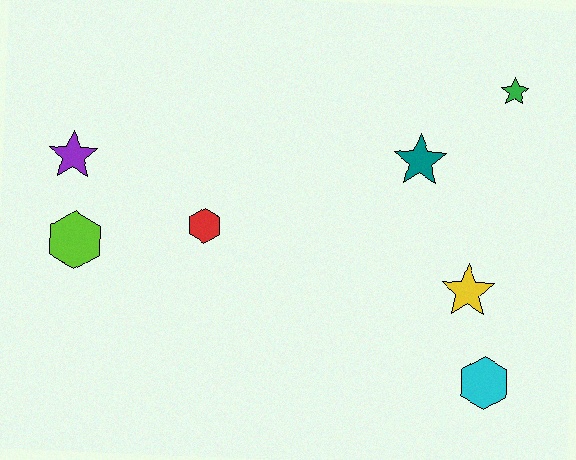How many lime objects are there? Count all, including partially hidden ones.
There is 1 lime object.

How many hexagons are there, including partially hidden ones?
There are 3 hexagons.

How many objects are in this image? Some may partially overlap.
There are 7 objects.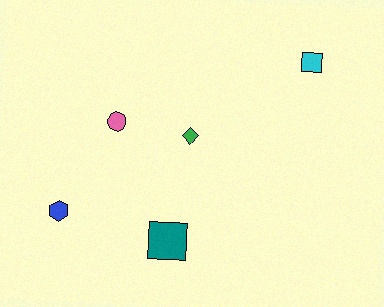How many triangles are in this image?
There are no triangles.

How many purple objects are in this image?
There are no purple objects.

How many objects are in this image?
There are 5 objects.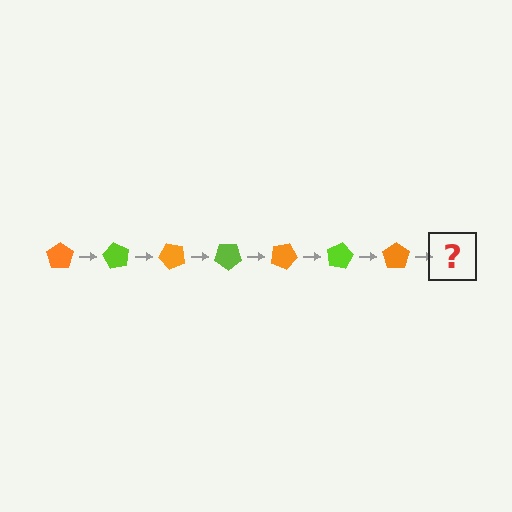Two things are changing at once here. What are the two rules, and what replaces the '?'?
The two rules are that it rotates 60 degrees each step and the color cycles through orange and lime. The '?' should be a lime pentagon, rotated 420 degrees from the start.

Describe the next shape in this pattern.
It should be a lime pentagon, rotated 420 degrees from the start.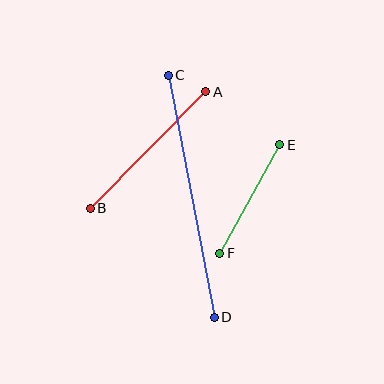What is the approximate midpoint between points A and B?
The midpoint is at approximately (148, 150) pixels.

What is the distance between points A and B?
The distance is approximately 164 pixels.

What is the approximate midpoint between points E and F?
The midpoint is at approximately (250, 199) pixels.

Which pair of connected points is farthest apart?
Points C and D are farthest apart.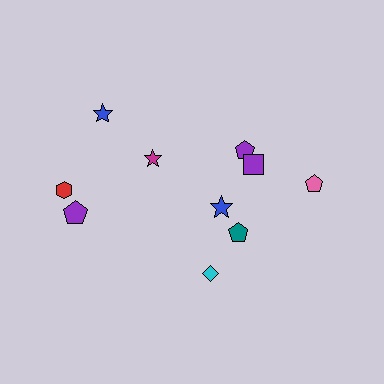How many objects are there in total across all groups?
There are 10 objects.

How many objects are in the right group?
There are 6 objects.